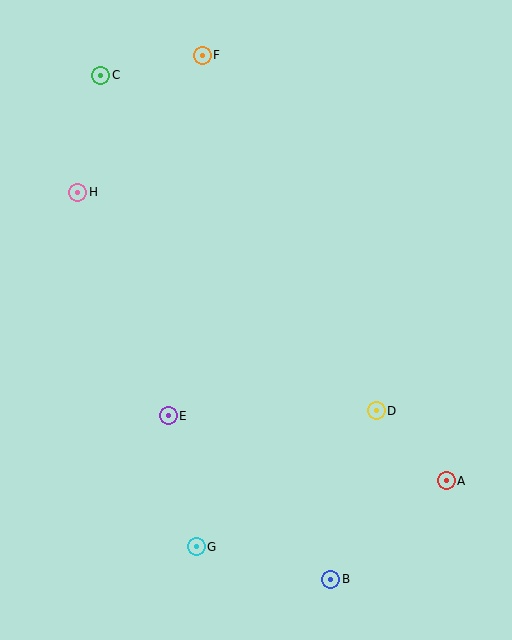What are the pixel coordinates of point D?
Point D is at (376, 411).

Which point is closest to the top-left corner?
Point C is closest to the top-left corner.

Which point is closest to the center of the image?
Point E at (168, 416) is closest to the center.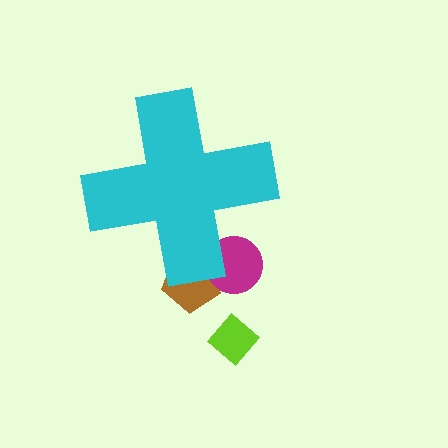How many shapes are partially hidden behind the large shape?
2 shapes are partially hidden.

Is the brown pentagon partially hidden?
Yes, the brown pentagon is partially hidden behind the cyan cross.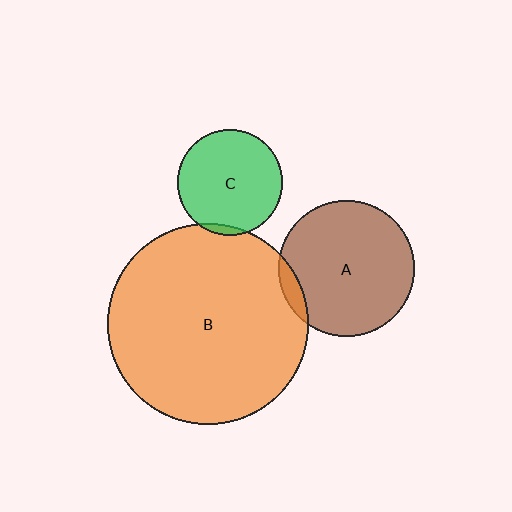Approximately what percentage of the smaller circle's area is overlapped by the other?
Approximately 5%.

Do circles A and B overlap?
Yes.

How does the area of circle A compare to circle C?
Approximately 1.7 times.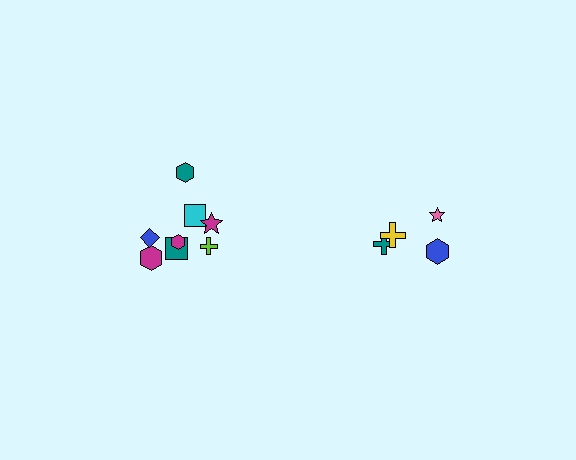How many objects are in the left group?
There are 8 objects.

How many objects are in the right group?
There are 4 objects.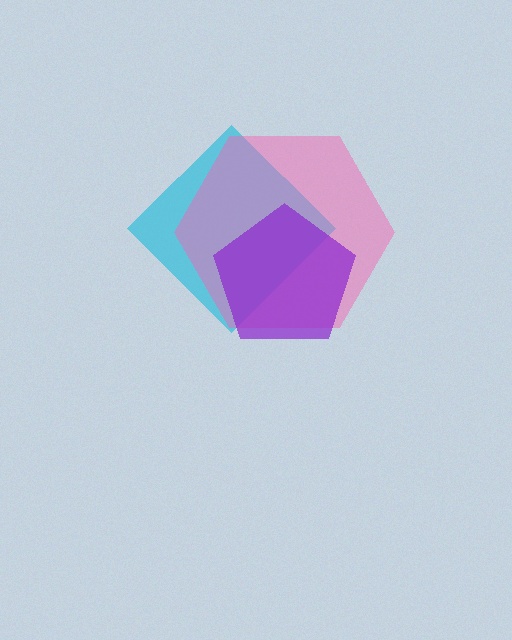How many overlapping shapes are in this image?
There are 3 overlapping shapes in the image.